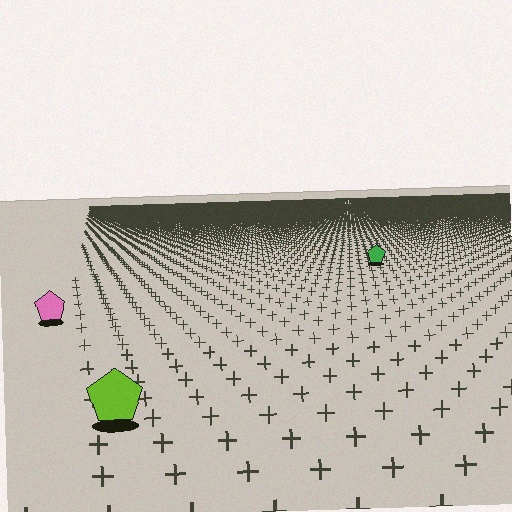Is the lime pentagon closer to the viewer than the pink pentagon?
Yes. The lime pentagon is closer — you can tell from the texture gradient: the ground texture is coarser near it.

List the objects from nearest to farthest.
From nearest to farthest: the lime pentagon, the pink pentagon, the green pentagon.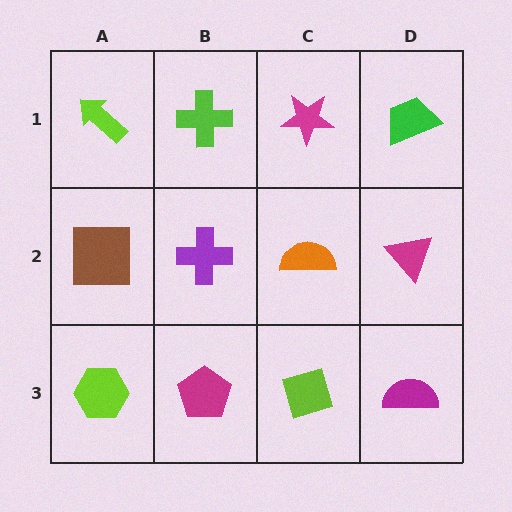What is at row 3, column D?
A magenta semicircle.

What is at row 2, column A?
A brown square.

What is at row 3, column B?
A magenta pentagon.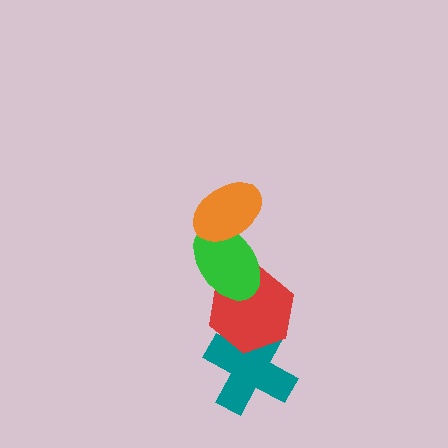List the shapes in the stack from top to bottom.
From top to bottom: the orange ellipse, the green ellipse, the red hexagon, the teal cross.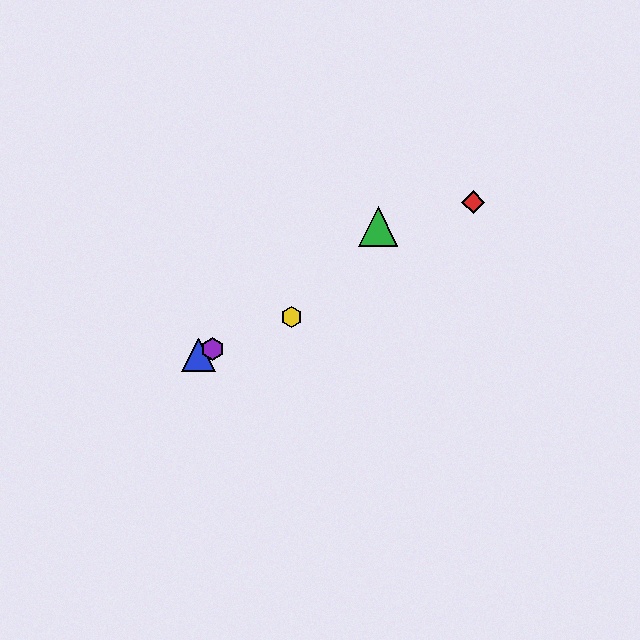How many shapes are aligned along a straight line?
3 shapes (the blue triangle, the yellow hexagon, the purple hexagon) are aligned along a straight line.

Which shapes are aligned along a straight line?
The blue triangle, the yellow hexagon, the purple hexagon are aligned along a straight line.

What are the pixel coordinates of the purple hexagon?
The purple hexagon is at (213, 349).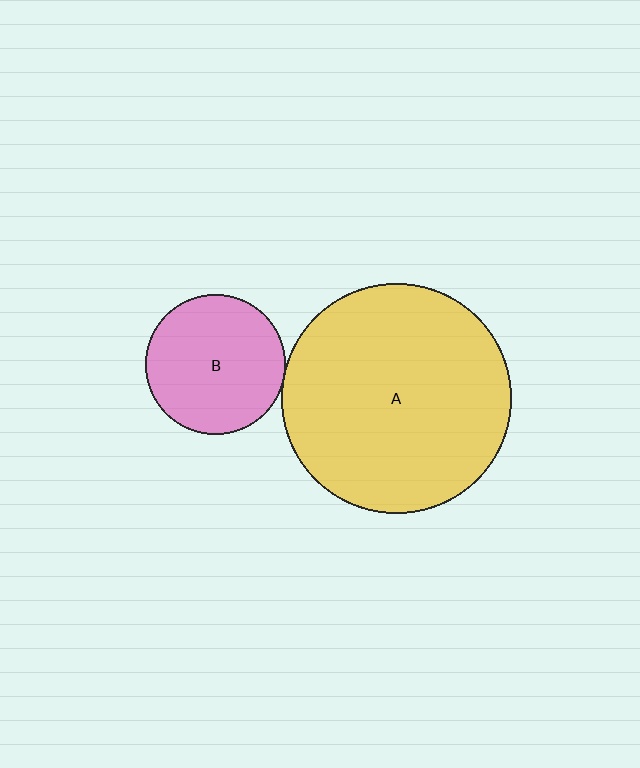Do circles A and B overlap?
Yes.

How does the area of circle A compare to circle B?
Approximately 2.7 times.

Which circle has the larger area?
Circle A (yellow).